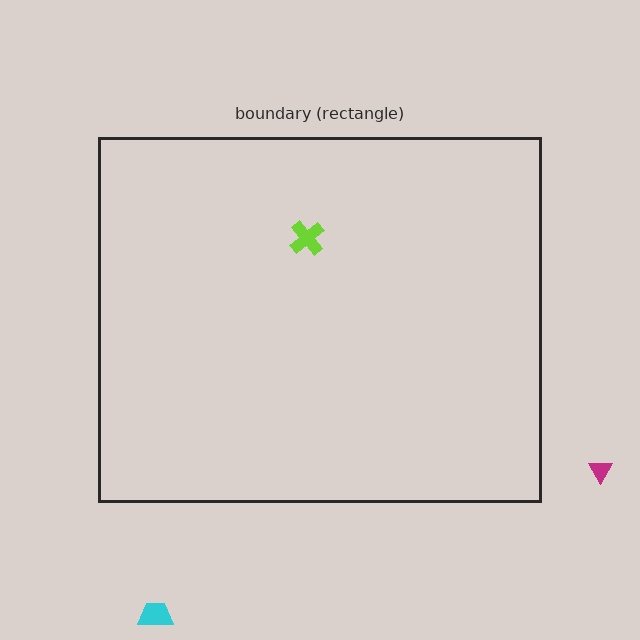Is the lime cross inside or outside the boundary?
Inside.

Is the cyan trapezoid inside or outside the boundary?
Outside.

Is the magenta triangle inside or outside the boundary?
Outside.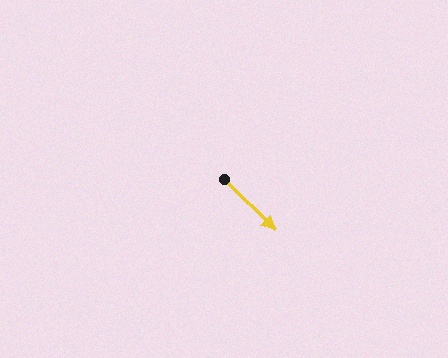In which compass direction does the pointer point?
Southeast.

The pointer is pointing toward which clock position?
Roughly 4 o'clock.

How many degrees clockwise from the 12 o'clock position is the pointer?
Approximately 134 degrees.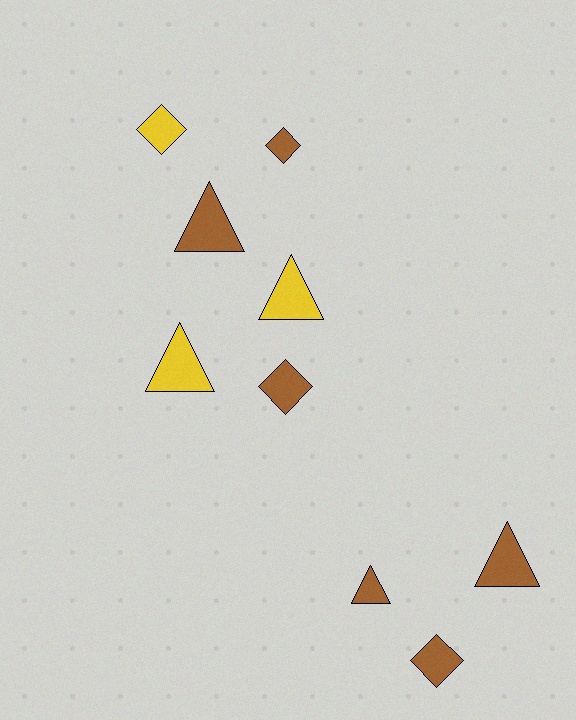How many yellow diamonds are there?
There is 1 yellow diamond.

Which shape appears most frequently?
Triangle, with 5 objects.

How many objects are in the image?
There are 9 objects.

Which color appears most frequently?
Brown, with 6 objects.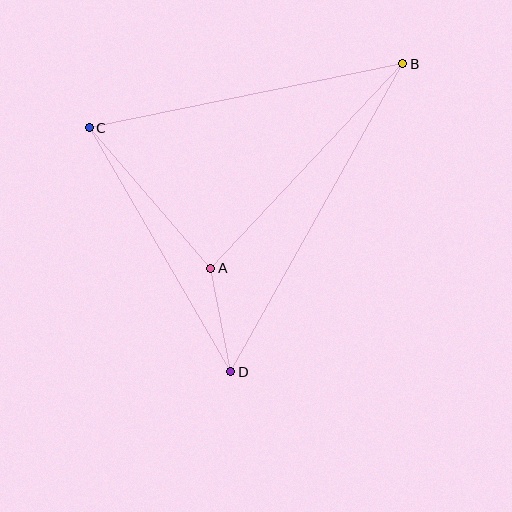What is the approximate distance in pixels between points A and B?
The distance between A and B is approximately 281 pixels.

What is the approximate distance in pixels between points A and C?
The distance between A and C is approximately 186 pixels.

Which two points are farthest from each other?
Points B and D are farthest from each other.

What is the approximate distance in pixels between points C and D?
The distance between C and D is approximately 282 pixels.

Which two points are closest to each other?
Points A and D are closest to each other.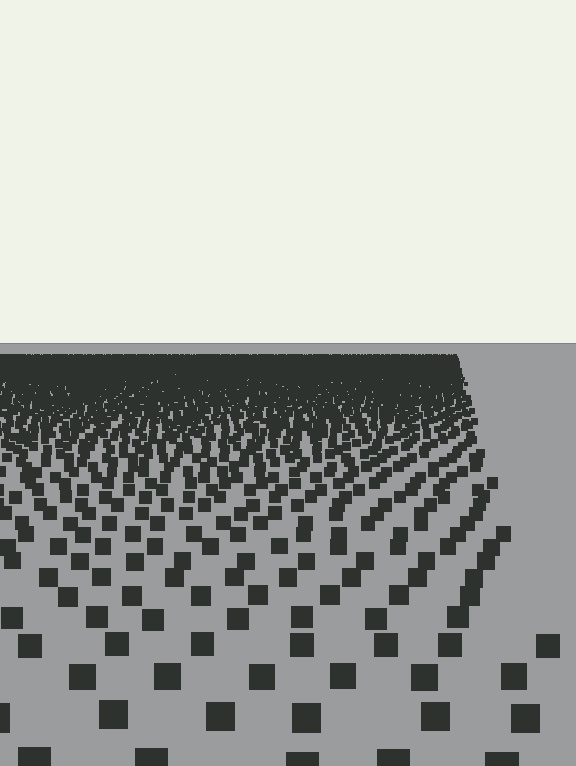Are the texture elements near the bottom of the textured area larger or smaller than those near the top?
Larger. Near the bottom, elements are closer to the viewer and appear at a bigger on-screen size.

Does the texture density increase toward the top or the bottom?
Density increases toward the top.